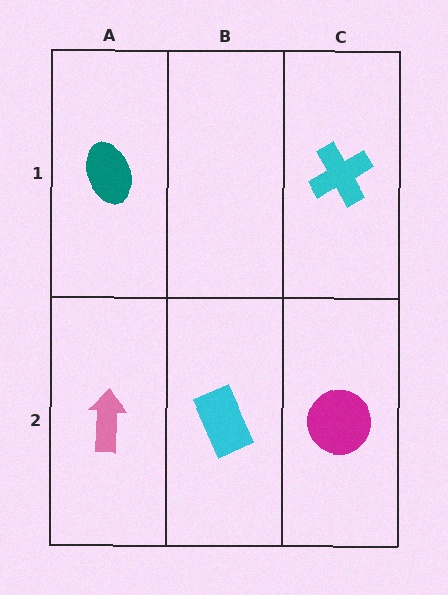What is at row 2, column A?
A pink arrow.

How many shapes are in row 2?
3 shapes.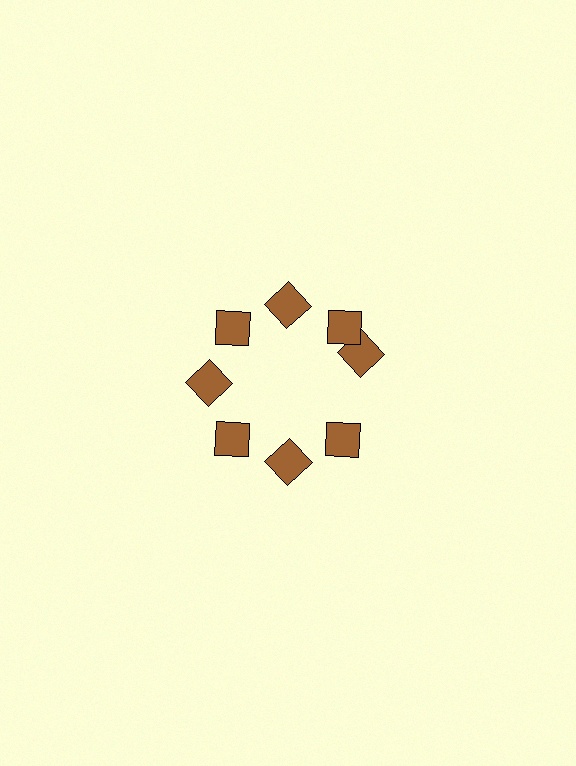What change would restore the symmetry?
The symmetry would be restored by rotating it back into even spacing with its neighbors so that all 8 diamonds sit at equal angles and equal distance from the center.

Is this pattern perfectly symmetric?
No. The 8 brown diamonds are arranged in a ring, but one element near the 3 o'clock position is rotated out of alignment along the ring, breaking the 8-fold rotational symmetry.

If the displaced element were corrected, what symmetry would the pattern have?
It would have 8-fold rotational symmetry — the pattern would map onto itself every 45 degrees.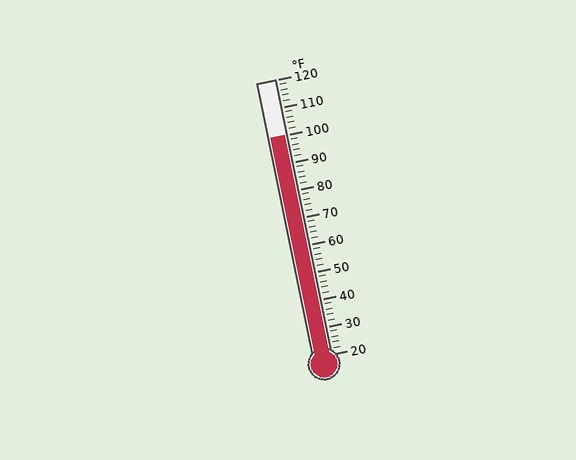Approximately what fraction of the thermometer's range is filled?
The thermometer is filled to approximately 80% of its range.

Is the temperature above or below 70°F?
The temperature is above 70°F.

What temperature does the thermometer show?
The thermometer shows approximately 100°F.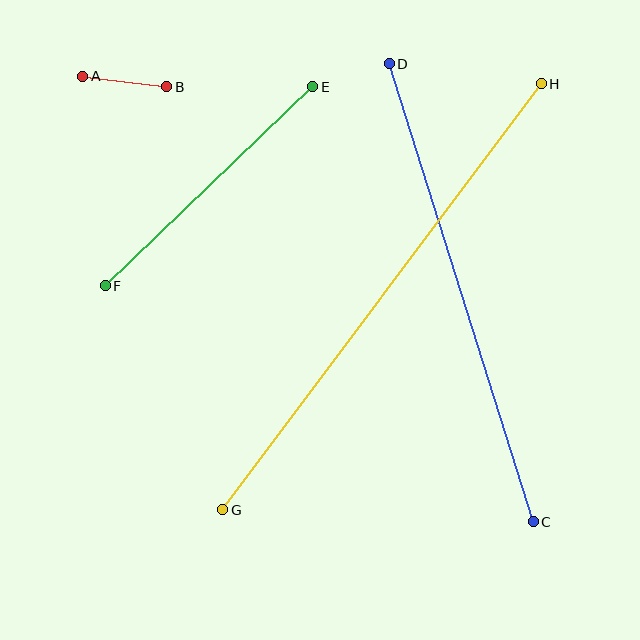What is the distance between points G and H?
The distance is approximately 532 pixels.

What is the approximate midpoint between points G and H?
The midpoint is at approximately (382, 297) pixels.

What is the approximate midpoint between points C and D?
The midpoint is at approximately (461, 293) pixels.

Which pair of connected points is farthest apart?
Points G and H are farthest apart.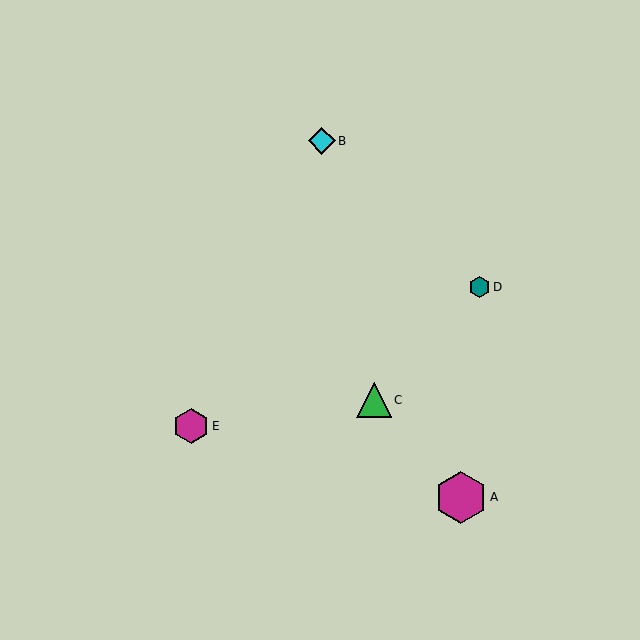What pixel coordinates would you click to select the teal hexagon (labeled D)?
Click at (480, 287) to select the teal hexagon D.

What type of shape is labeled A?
Shape A is a magenta hexagon.